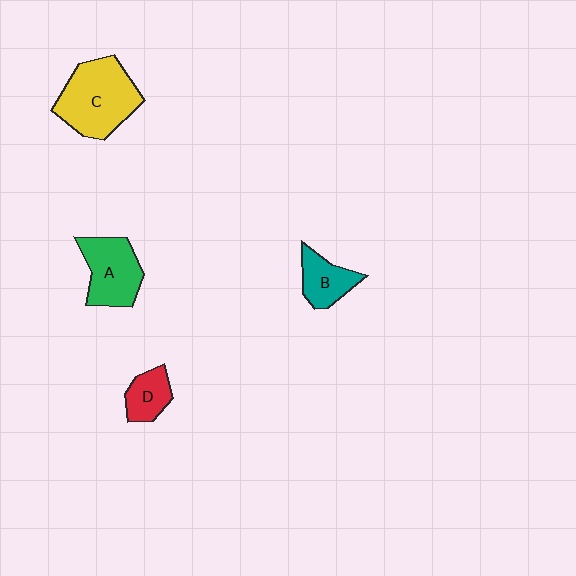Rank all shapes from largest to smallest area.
From largest to smallest: C (yellow), A (green), B (teal), D (red).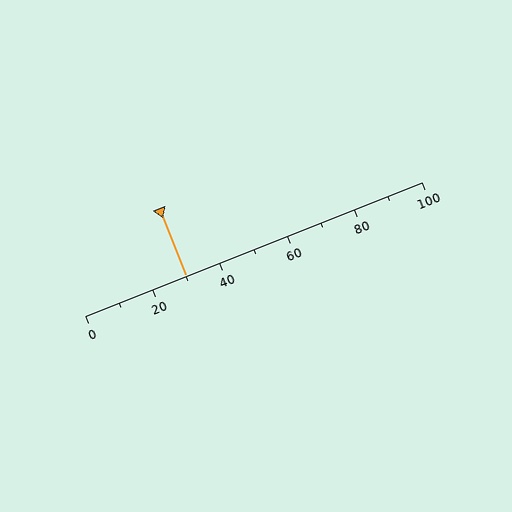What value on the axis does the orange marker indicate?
The marker indicates approximately 30.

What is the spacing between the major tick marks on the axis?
The major ticks are spaced 20 apart.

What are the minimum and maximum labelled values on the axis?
The axis runs from 0 to 100.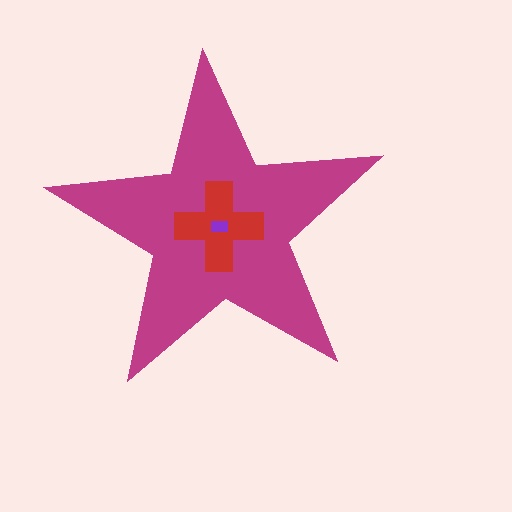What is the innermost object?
The purple rectangle.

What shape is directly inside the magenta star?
The red cross.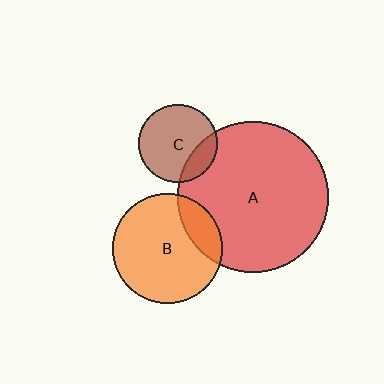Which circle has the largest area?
Circle A (red).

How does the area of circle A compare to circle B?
Approximately 1.9 times.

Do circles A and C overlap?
Yes.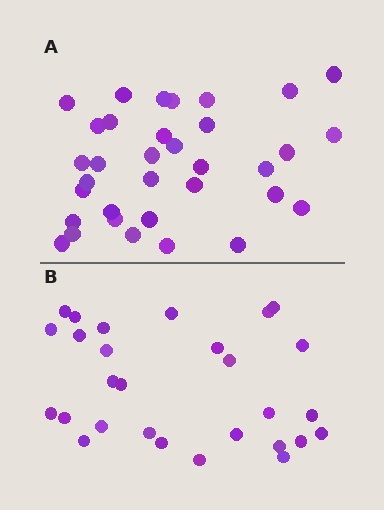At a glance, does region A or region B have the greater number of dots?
Region A (the top region) has more dots.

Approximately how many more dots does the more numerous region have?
Region A has about 6 more dots than region B.